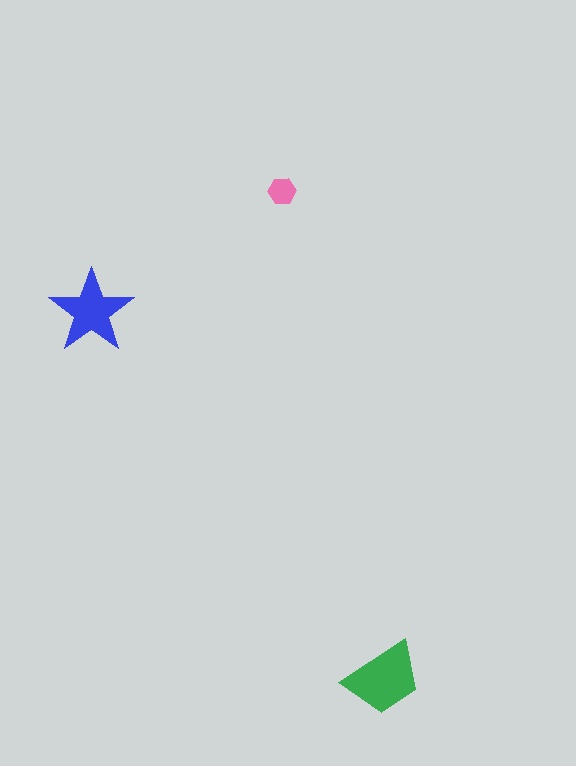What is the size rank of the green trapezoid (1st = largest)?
1st.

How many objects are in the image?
There are 3 objects in the image.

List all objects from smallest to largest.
The pink hexagon, the blue star, the green trapezoid.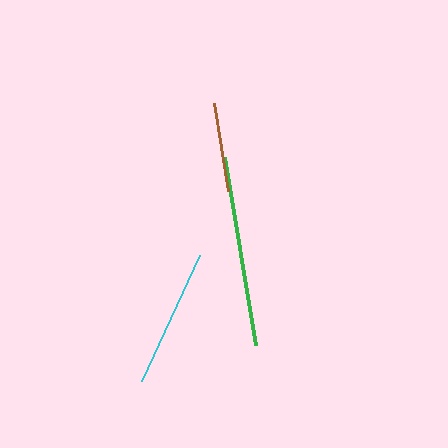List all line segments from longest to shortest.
From longest to shortest: green, cyan, brown.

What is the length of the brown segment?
The brown segment is approximately 90 pixels long.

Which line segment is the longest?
The green line is the longest at approximately 190 pixels.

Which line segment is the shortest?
The brown line is the shortest at approximately 90 pixels.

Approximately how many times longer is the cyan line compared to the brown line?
The cyan line is approximately 1.5 times the length of the brown line.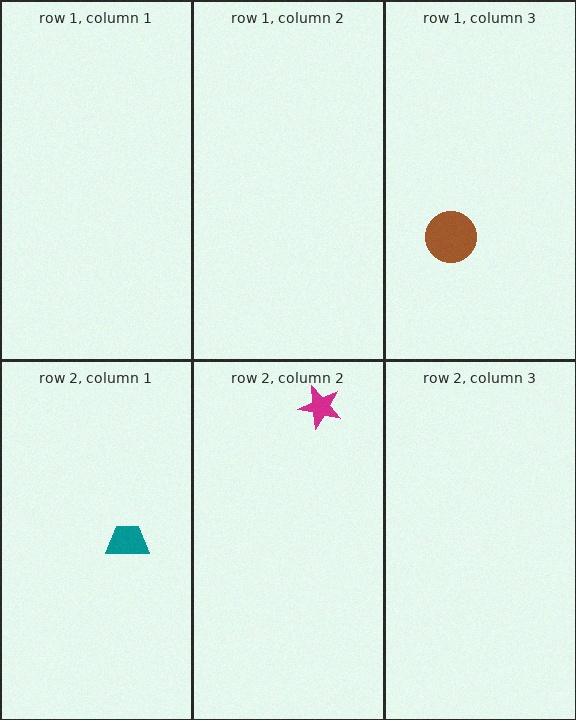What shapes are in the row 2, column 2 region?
The magenta star.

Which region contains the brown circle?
The row 1, column 3 region.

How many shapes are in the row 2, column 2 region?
1.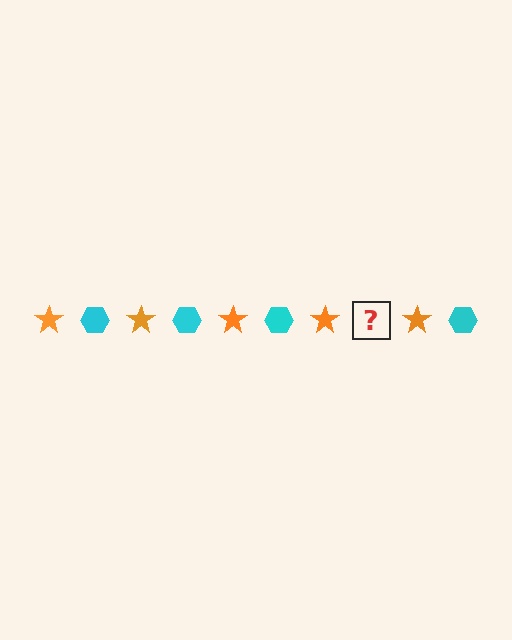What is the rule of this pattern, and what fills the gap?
The rule is that the pattern alternates between orange star and cyan hexagon. The gap should be filled with a cyan hexagon.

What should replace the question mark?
The question mark should be replaced with a cyan hexagon.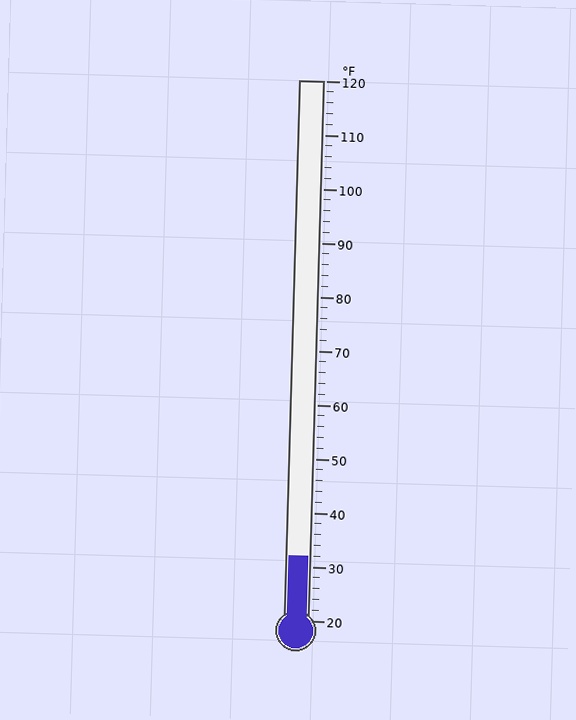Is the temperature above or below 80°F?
The temperature is below 80°F.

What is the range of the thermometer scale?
The thermometer scale ranges from 20°F to 120°F.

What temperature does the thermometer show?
The thermometer shows approximately 32°F.